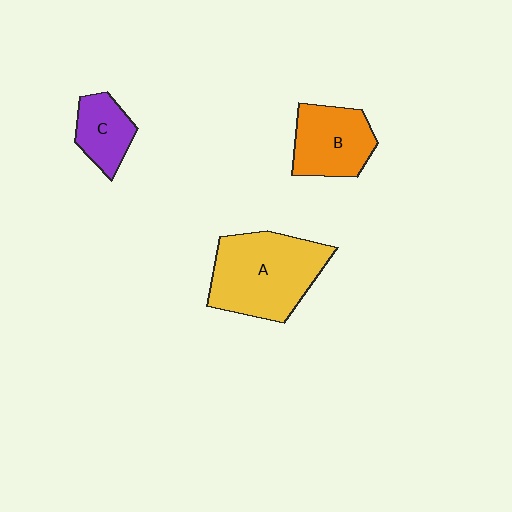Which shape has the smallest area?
Shape C (purple).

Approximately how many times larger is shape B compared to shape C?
Approximately 1.5 times.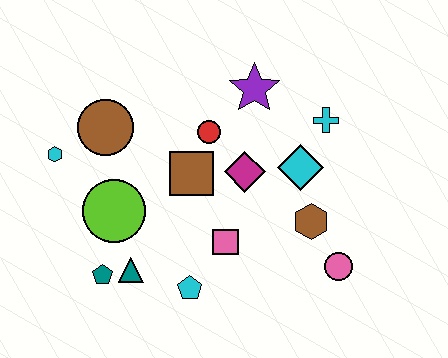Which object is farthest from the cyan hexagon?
The pink circle is farthest from the cyan hexagon.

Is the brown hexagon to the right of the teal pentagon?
Yes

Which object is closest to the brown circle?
The cyan hexagon is closest to the brown circle.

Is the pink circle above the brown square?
No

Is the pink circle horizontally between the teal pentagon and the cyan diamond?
No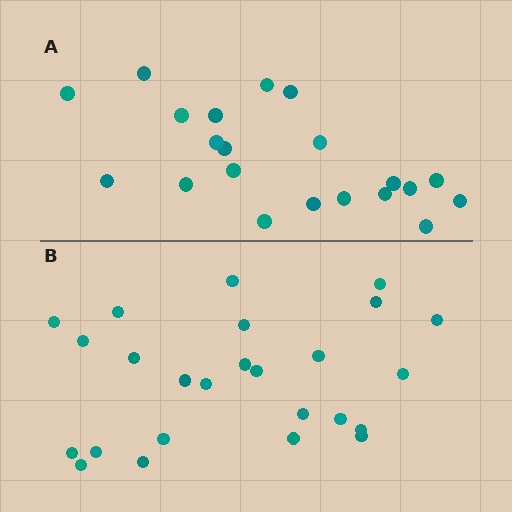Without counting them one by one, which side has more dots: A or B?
Region B (the bottom region) has more dots.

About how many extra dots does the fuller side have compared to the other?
Region B has about 4 more dots than region A.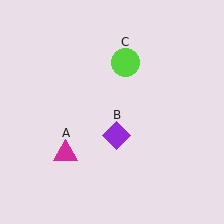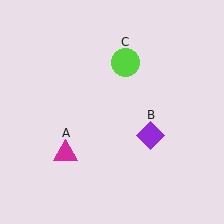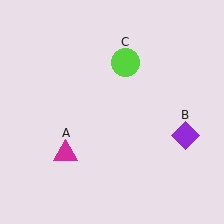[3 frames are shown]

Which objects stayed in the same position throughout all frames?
Magenta triangle (object A) and lime circle (object C) remained stationary.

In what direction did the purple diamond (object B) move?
The purple diamond (object B) moved right.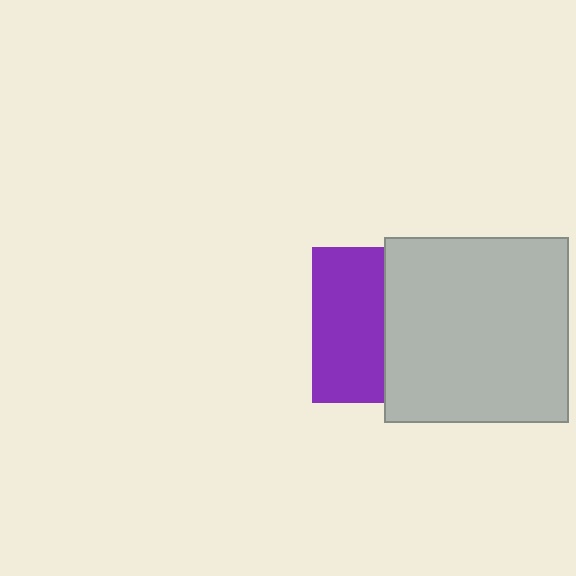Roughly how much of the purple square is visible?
About half of it is visible (roughly 46%).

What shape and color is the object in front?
The object in front is a light gray square.